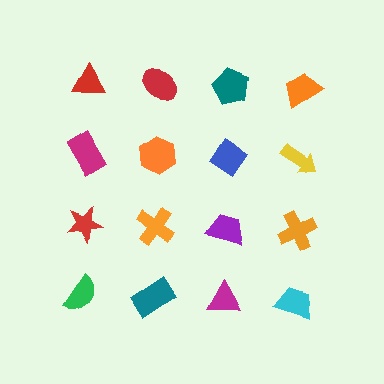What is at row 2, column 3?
A blue diamond.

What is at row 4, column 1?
A green semicircle.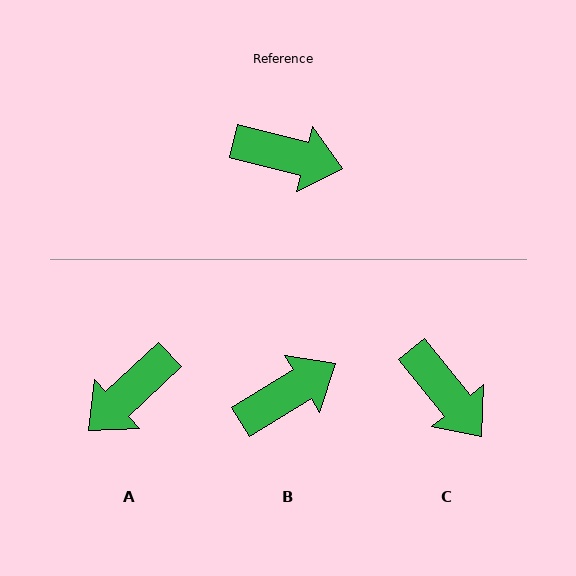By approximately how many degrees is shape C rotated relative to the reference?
Approximately 37 degrees clockwise.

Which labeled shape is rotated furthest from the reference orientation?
A, about 123 degrees away.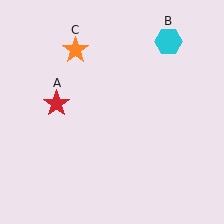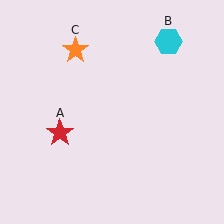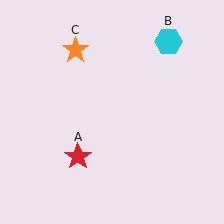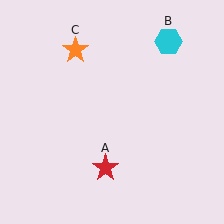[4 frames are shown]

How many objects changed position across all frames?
1 object changed position: red star (object A).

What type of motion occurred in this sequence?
The red star (object A) rotated counterclockwise around the center of the scene.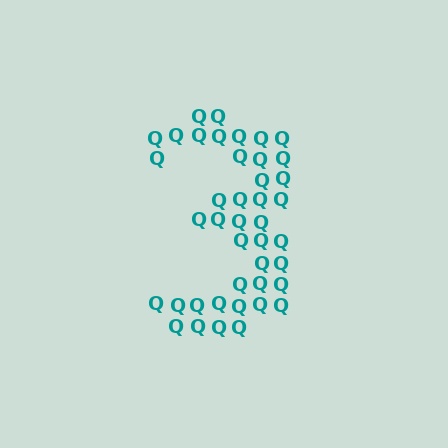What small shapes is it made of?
It is made of small letter Q's.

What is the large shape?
The large shape is the digit 3.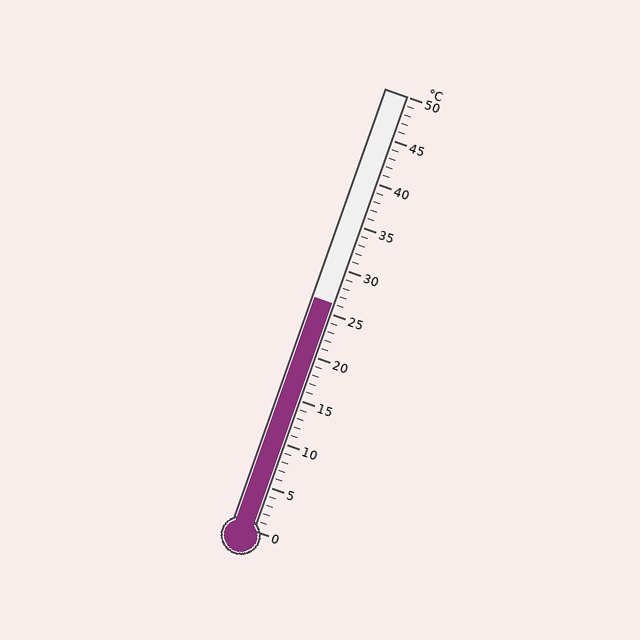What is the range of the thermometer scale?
The thermometer scale ranges from 0°C to 50°C.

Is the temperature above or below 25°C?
The temperature is above 25°C.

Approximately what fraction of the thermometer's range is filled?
The thermometer is filled to approximately 50% of its range.